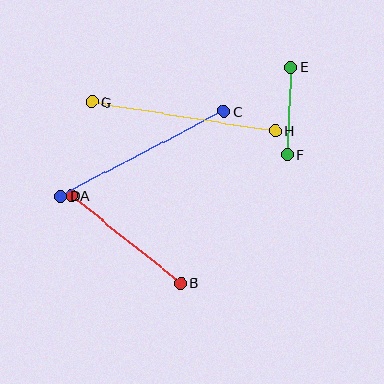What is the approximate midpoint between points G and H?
The midpoint is at approximately (183, 117) pixels.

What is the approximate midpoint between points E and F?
The midpoint is at approximately (289, 111) pixels.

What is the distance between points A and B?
The distance is approximately 140 pixels.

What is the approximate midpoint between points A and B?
The midpoint is at approximately (126, 239) pixels.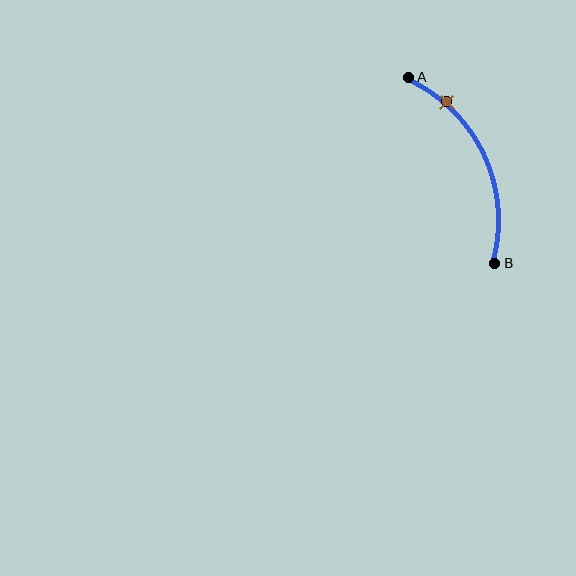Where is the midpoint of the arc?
The arc midpoint is the point on the curve farthest from the straight line joining A and B. It sits to the right of that line.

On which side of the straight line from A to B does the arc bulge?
The arc bulges to the right of the straight line connecting A and B.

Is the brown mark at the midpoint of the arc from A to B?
No. The brown mark lies on the arc but is closer to endpoint A. The arc midpoint would be at the point on the curve equidistant along the arc from both A and B.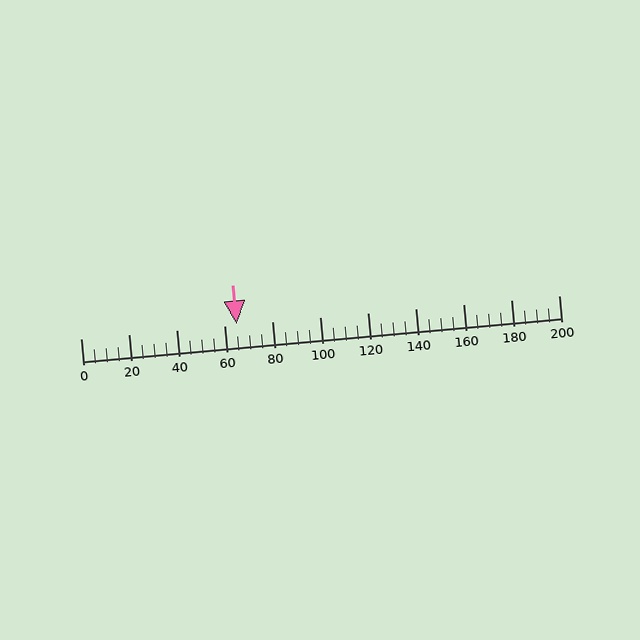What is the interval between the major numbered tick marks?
The major tick marks are spaced 20 units apart.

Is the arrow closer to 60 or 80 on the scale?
The arrow is closer to 60.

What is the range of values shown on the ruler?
The ruler shows values from 0 to 200.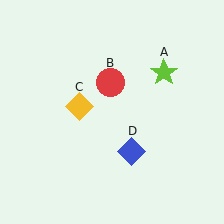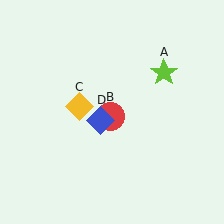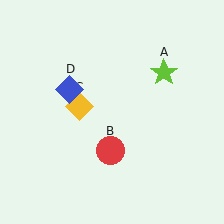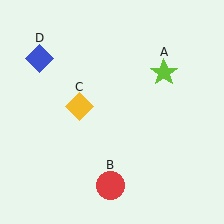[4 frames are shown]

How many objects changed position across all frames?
2 objects changed position: red circle (object B), blue diamond (object D).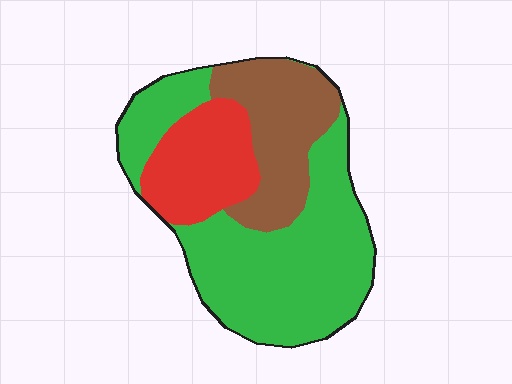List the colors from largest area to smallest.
From largest to smallest: green, brown, red.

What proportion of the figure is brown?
Brown covers about 25% of the figure.